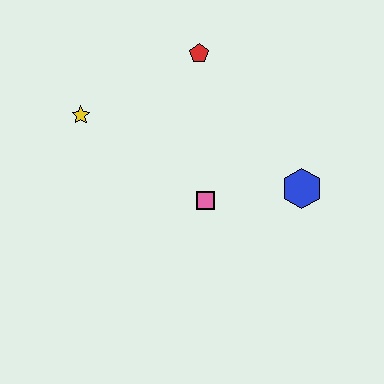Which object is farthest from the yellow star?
The blue hexagon is farthest from the yellow star.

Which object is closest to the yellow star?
The red pentagon is closest to the yellow star.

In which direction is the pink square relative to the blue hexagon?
The pink square is to the left of the blue hexagon.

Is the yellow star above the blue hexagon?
Yes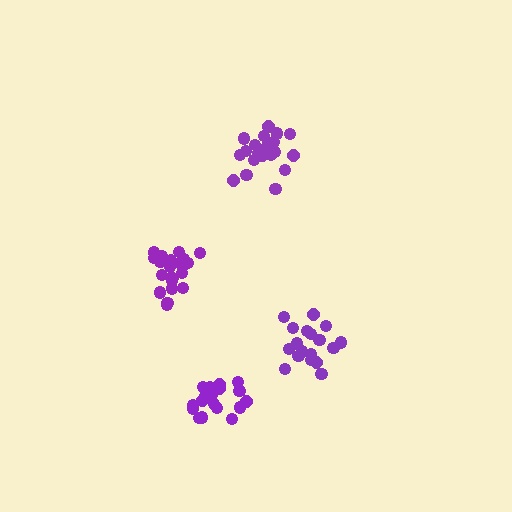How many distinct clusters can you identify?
There are 4 distinct clusters.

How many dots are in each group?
Group 1: 21 dots, Group 2: 19 dots, Group 3: 21 dots, Group 4: 18 dots (79 total).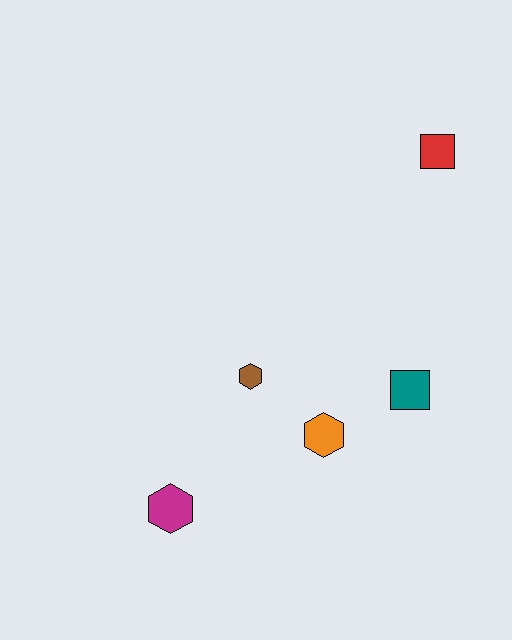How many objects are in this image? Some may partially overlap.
There are 5 objects.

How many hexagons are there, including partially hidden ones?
There are 3 hexagons.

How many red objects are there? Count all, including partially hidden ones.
There is 1 red object.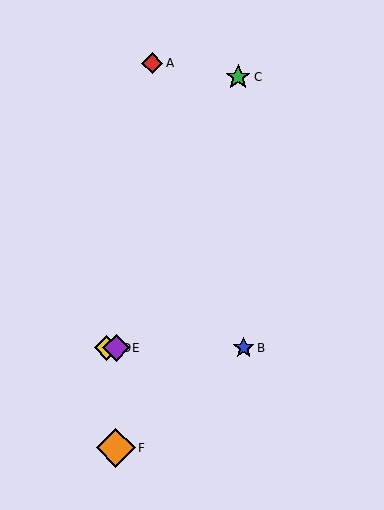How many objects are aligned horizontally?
3 objects (B, D, E) are aligned horizontally.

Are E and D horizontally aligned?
Yes, both are at y≈348.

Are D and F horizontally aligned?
No, D is at y≈348 and F is at y≈448.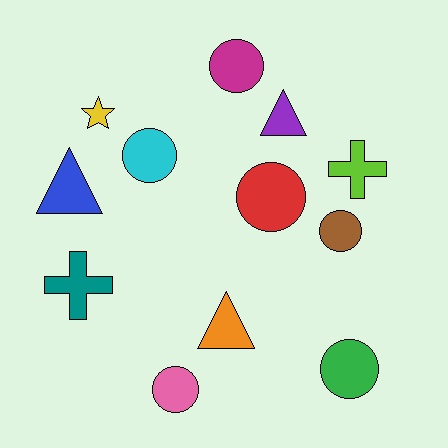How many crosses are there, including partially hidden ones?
There are 2 crosses.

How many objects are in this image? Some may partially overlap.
There are 12 objects.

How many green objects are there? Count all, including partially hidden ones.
There is 1 green object.